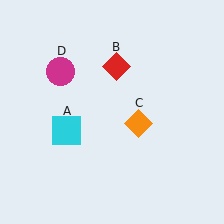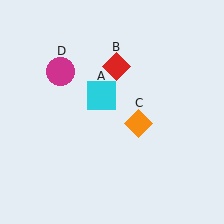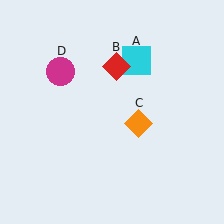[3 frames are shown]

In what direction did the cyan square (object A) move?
The cyan square (object A) moved up and to the right.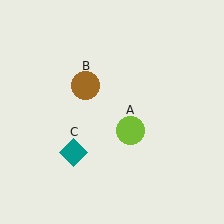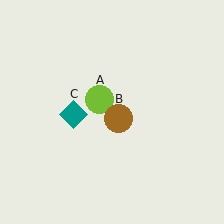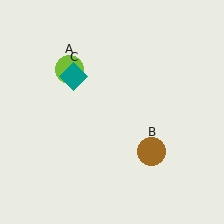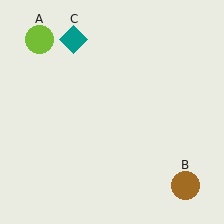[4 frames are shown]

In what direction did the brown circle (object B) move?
The brown circle (object B) moved down and to the right.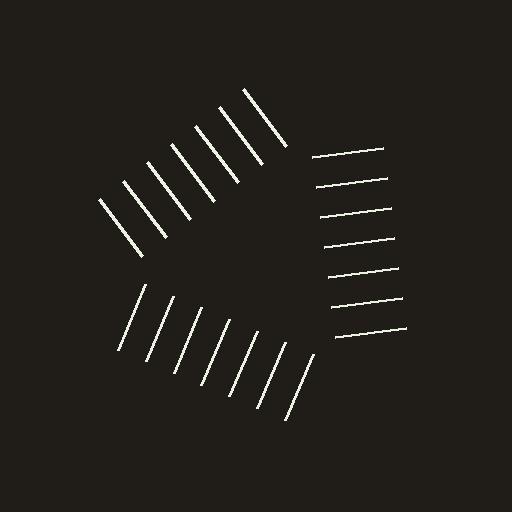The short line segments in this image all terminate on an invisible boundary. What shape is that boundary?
An illusory triangle — the line segments terminate on its edges but no continuous stroke is drawn.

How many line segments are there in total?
21 — 7 along each of the 3 edges.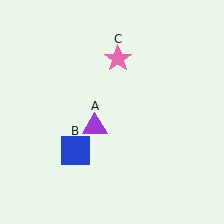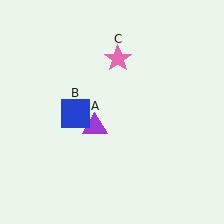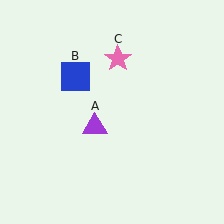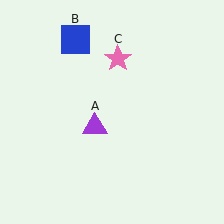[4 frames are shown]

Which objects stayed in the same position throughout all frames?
Purple triangle (object A) and pink star (object C) remained stationary.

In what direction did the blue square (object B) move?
The blue square (object B) moved up.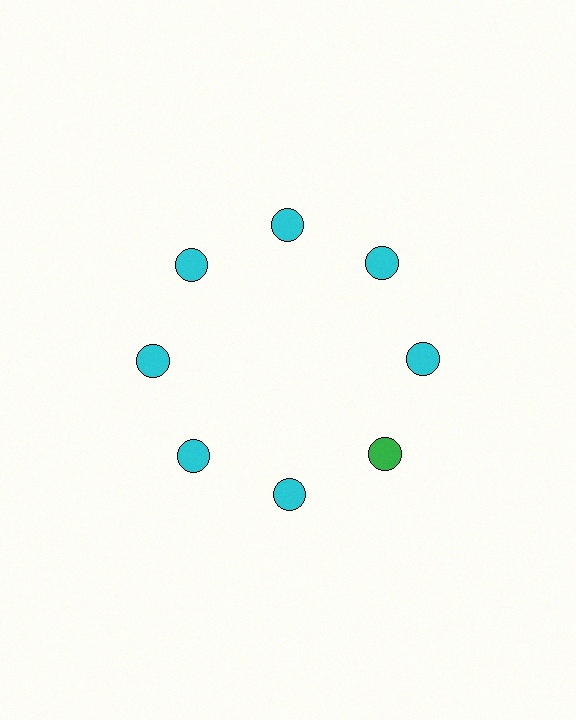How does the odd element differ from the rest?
It has a different color: green instead of cyan.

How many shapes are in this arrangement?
There are 8 shapes arranged in a ring pattern.